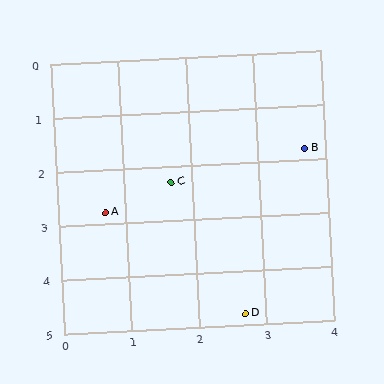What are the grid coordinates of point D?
Point D is at approximately (2.7, 4.8).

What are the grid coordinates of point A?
Point A is at approximately (0.7, 2.8).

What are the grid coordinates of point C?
Point C is at approximately (1.7, 2.3).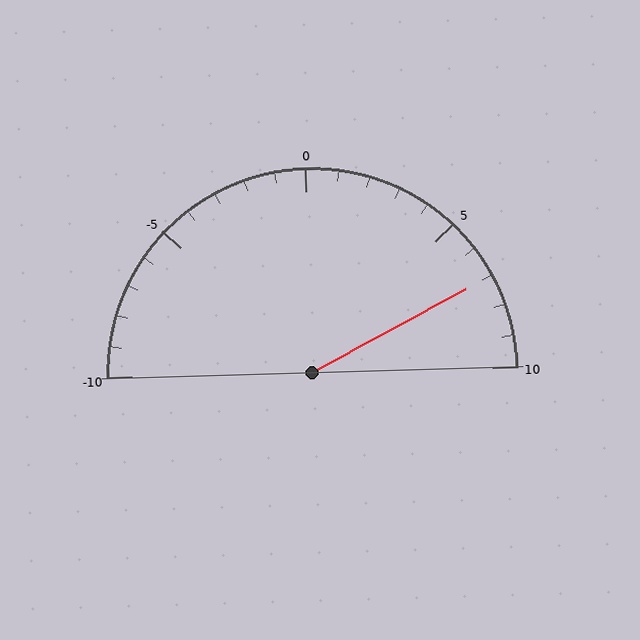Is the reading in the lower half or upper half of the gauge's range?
The reading is in the upper half of the range (-10 to 10).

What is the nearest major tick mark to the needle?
The nearest major tick mark is 5.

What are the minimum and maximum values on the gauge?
The gauge ranges from -10 to 10.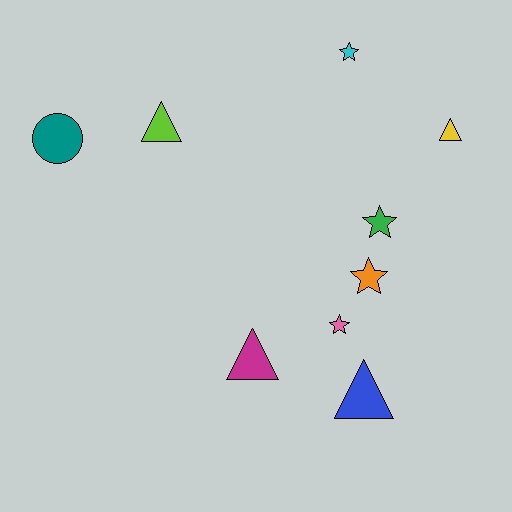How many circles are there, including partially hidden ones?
There is 1 circle.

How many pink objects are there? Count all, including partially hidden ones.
There is 1 pink object.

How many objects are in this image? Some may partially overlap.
There are 9 objects.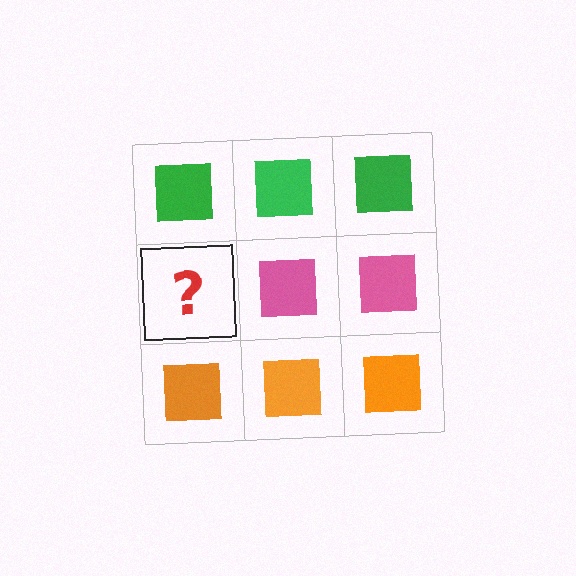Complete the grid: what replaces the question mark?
The question mark should be replaced with a pink square.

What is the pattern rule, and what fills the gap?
The rule is that each row has a consistent color. The gap should be filled with a pink square.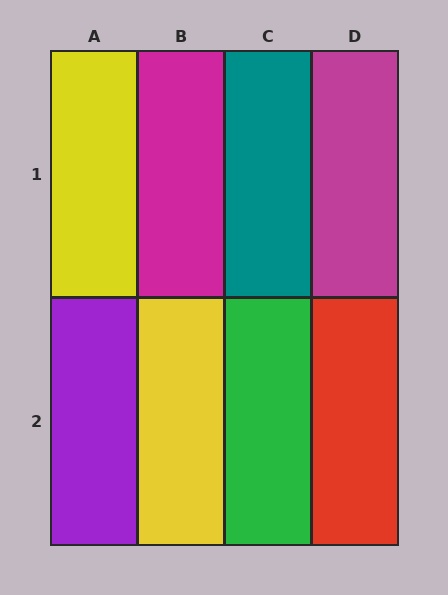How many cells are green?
1 cell is green.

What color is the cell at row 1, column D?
Magenta.